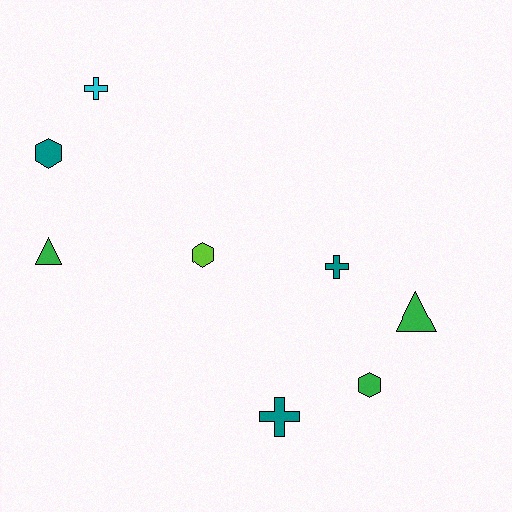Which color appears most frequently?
Green, with 3 objects.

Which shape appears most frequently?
Hexagon, with 3 objects.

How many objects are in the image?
There are 8 objects.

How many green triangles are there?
There are 2 green triangles.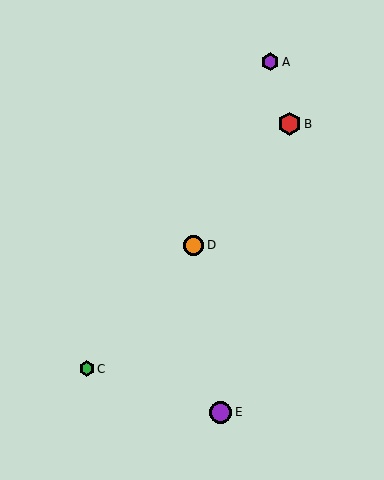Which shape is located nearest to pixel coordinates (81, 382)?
The green hexagon (labeled C) at (87, 369) is nearest to that location.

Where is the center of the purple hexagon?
The center of the purple hexagon is at (270, 62).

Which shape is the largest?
The red hexagon (labeled B) is the largest.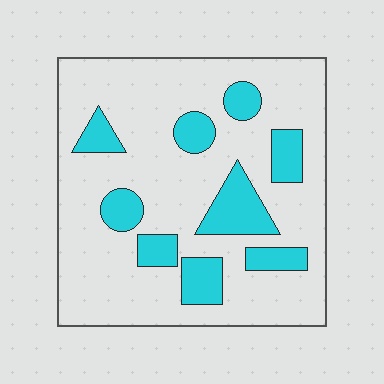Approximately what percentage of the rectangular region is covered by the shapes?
Approximately 20%.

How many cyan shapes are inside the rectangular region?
9.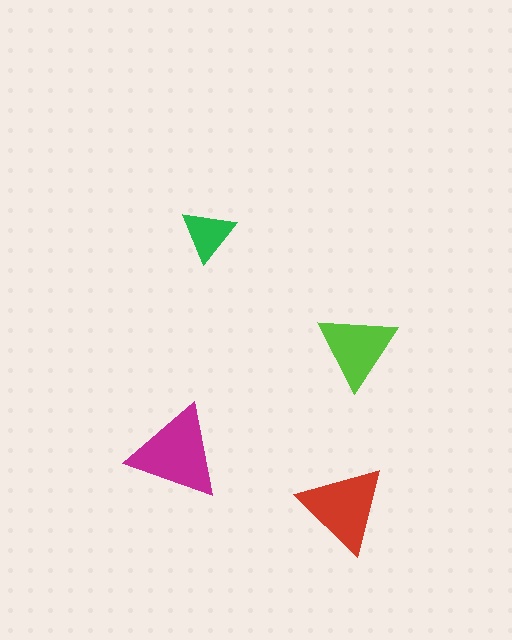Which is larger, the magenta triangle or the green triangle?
The magenta one.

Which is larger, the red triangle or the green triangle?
The red one.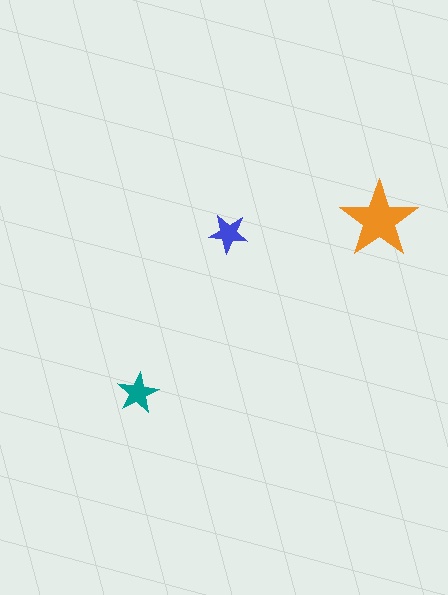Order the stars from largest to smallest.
the orange one, the teal one, the blue one.